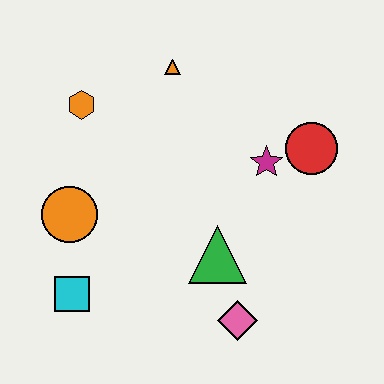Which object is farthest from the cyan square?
The red circle is farthest from the cyan square.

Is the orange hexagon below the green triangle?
No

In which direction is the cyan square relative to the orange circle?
The cyan square is below the orange circle.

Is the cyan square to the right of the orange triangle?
No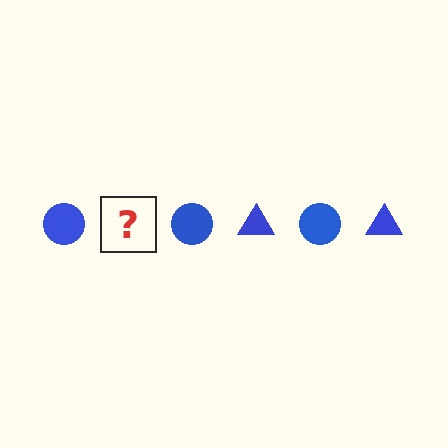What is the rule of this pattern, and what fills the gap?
The rule is that the pattern cycles through circle, triangle shapes in blue. The gap should be filled with a blue triangle.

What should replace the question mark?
The question mark should be replaced with a blue triangle.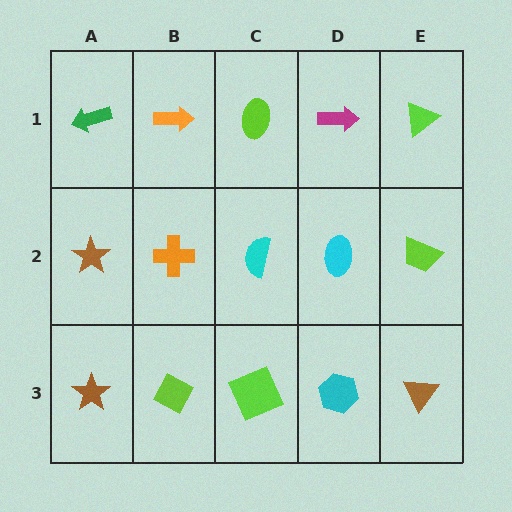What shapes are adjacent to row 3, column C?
A cyan semicircle (row 2, column C), a lime diamond (row 3, column B), a cyan hexagon (row 3, column D).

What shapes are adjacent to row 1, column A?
A brown star (row 2, column A), an orange arrow (row 1, column B).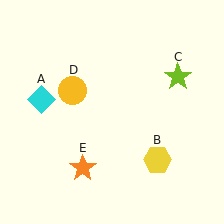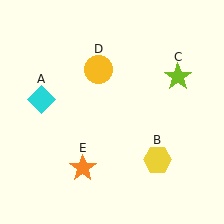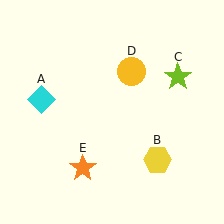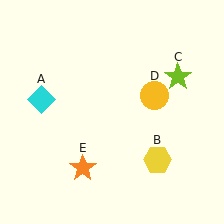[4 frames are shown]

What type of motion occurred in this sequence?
The yellow circle (object D) rotated clockwise around the center of the scene.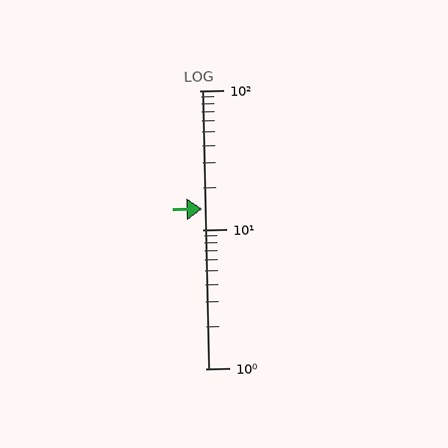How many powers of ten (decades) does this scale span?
The scale spans 2 decades, from 1 to 100.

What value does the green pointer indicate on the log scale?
The pointer indicates approximately 14.